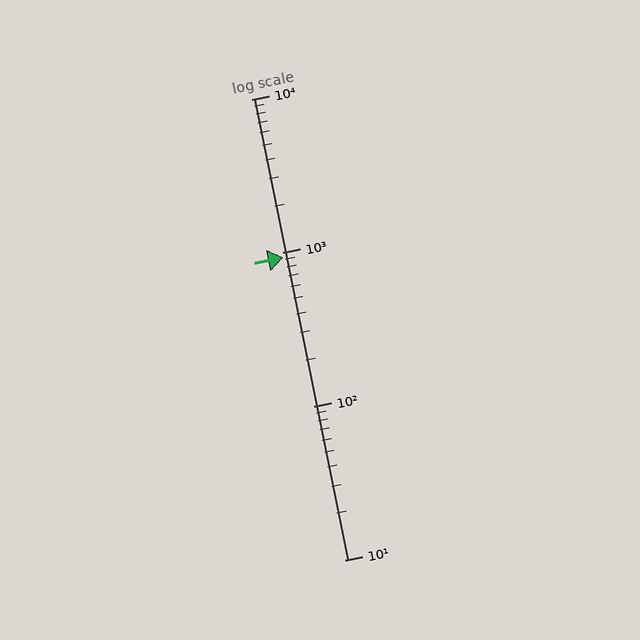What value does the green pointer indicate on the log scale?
The pointer indicates approximately 930.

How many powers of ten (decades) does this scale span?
The scale spans 3 decades, from 10 to 10000.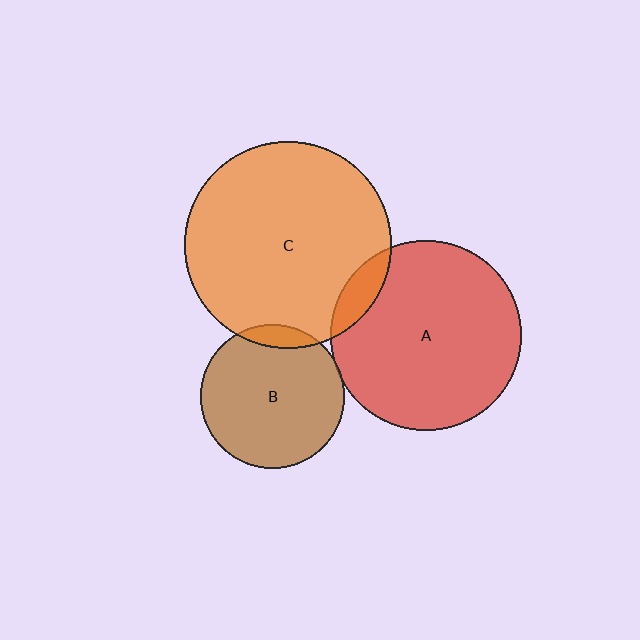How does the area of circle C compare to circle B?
Approximately 2.1 times.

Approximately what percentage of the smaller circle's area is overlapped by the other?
Approximately 10%.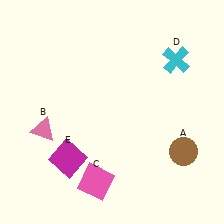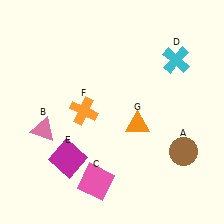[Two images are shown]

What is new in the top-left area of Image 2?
An orange cross (F) was added in the top-left area of Image 2.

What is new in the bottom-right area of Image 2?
An orange triangle (G) was added in the bottom-right area of Image 2.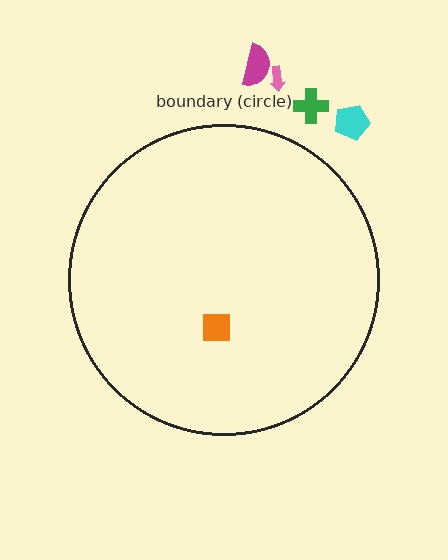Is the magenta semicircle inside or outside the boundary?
Outside.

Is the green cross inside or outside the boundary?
Outside.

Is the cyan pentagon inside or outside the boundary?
Outside.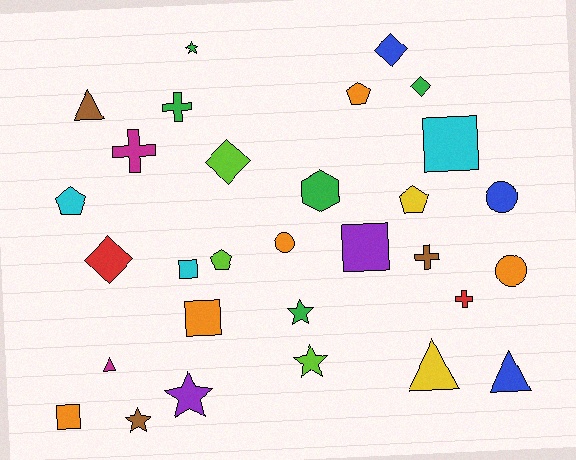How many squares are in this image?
There are 5 squares.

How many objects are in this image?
There are 30 objects.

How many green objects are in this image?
There are 5 green objects.